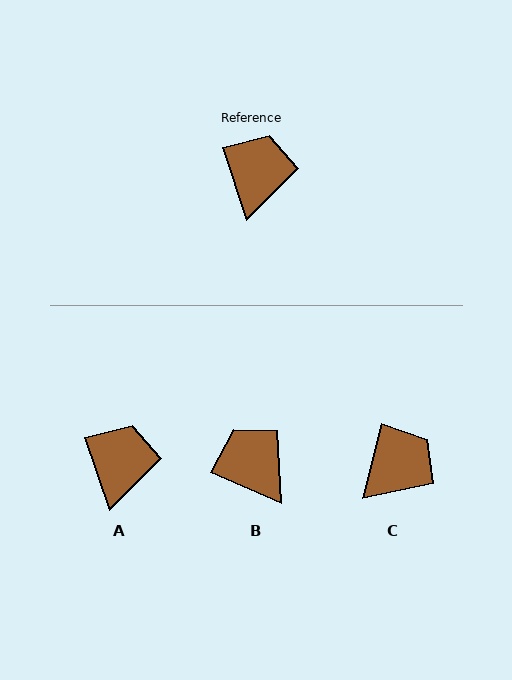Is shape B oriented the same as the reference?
No, it is off by about 48 degrees.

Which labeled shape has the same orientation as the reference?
A.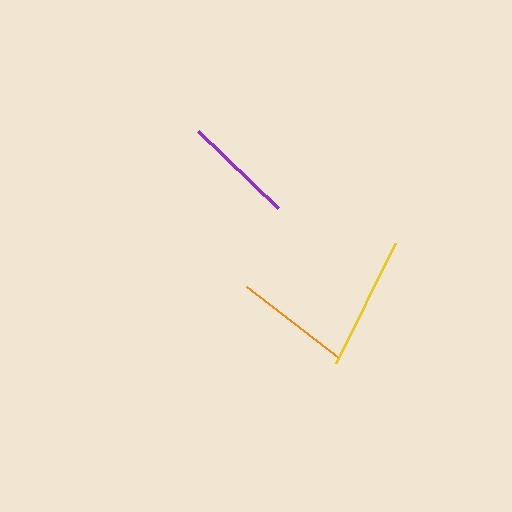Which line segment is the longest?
The yellow line is the longest at approximately 133 pixels.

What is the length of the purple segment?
The purple segment is approximately 112 pixels long.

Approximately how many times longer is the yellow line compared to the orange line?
The yellow line is approximately 1.1 times the length of the orange line.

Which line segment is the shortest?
The purple line is the shortest at approximately 112 pixels.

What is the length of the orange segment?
The orange segment is approximately 116 pixels long.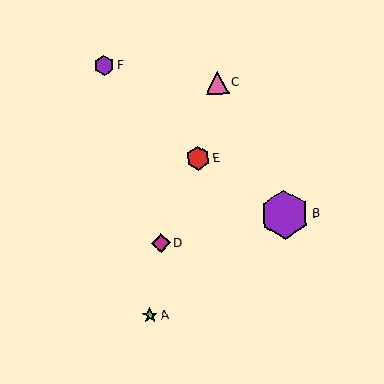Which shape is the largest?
The purple hexagon (labeled B) is the largest.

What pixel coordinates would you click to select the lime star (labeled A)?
Click at (150, 316) to select the lime star A.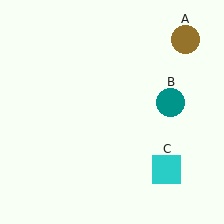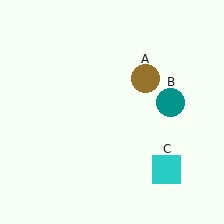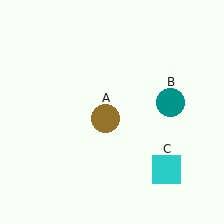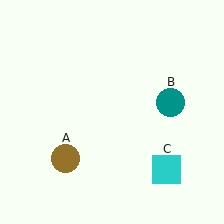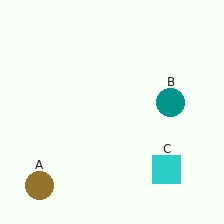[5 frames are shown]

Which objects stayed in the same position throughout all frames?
Teal circle (object B) and cyan square (object C) remained stationary.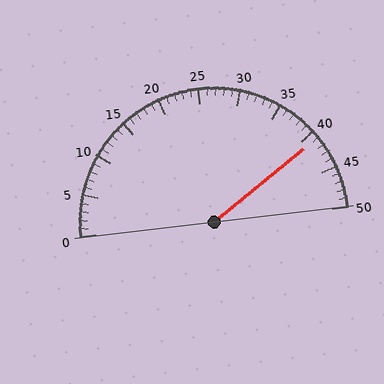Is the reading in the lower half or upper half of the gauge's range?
The reading is in the upper half of the range (0 to 50).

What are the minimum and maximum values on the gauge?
The gauge ranges from 0 to 50.